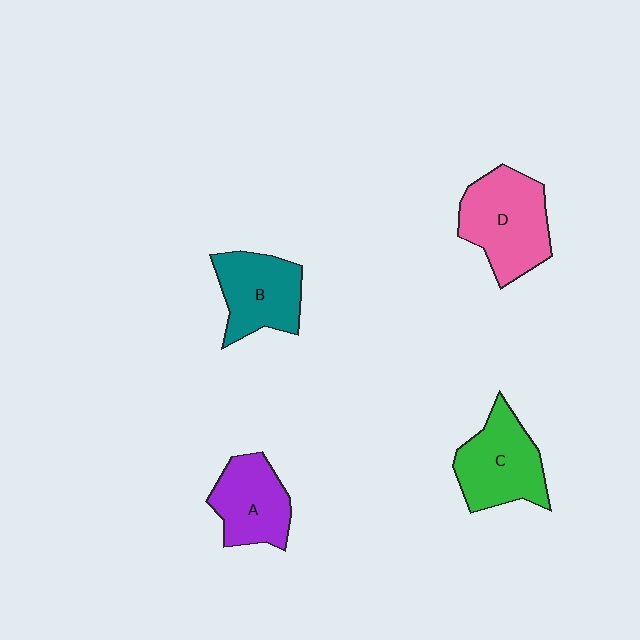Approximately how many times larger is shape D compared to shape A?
Approximately 1.3 times.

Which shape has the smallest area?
Shape A (purple).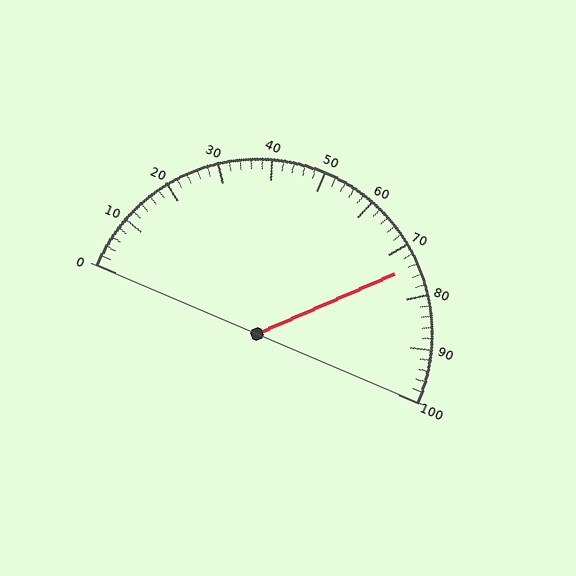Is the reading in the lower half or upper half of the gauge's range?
The reading is in the upper half of the range (0 to 100).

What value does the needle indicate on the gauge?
The needle indicates approximately 74.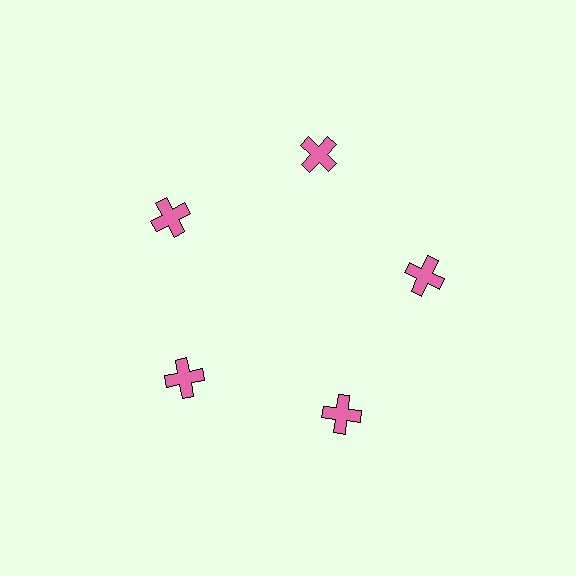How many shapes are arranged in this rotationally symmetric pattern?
There are 5 shapes, arranged in 5 groups of 1.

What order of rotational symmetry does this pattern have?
This pattern has 5-fold rotational symmetry.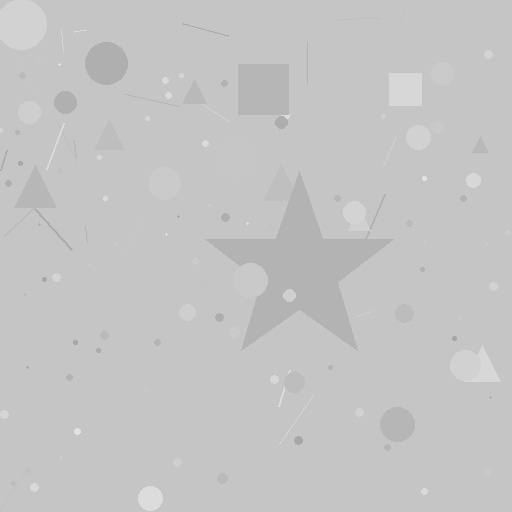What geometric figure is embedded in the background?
A star is embedded in the background.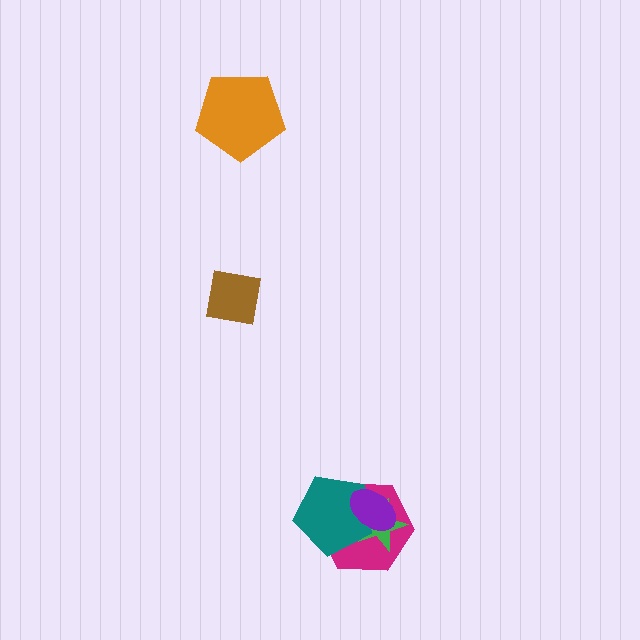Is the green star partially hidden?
Yes, it is partially covered by another shape.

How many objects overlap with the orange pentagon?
0 objects overlap with the orange pentagon.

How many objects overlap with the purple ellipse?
3 objects overlap with the purple ellipse.